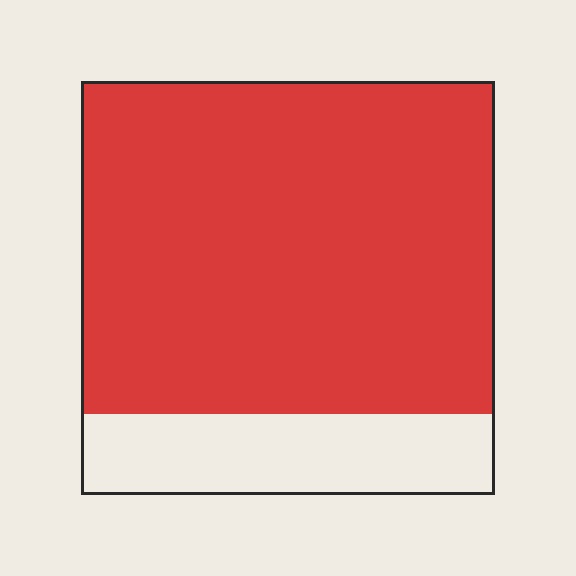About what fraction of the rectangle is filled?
About four fifths (4/5).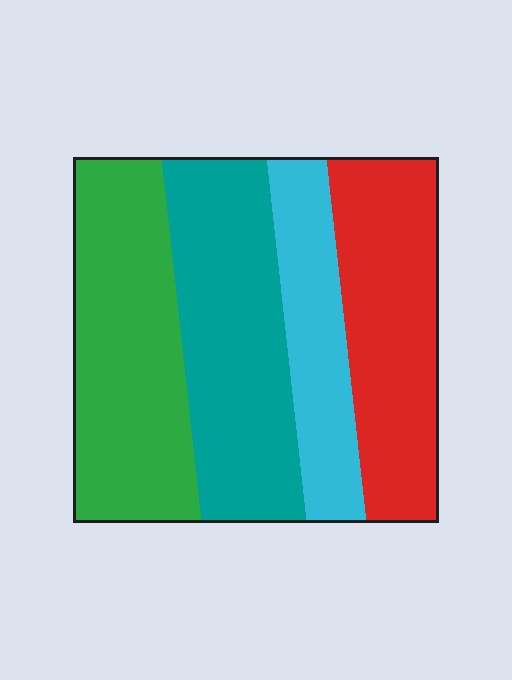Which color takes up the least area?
Cyan, at roughly 15%.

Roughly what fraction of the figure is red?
Red covers around 25% of the figure.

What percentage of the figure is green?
Green covers 30% of the figure.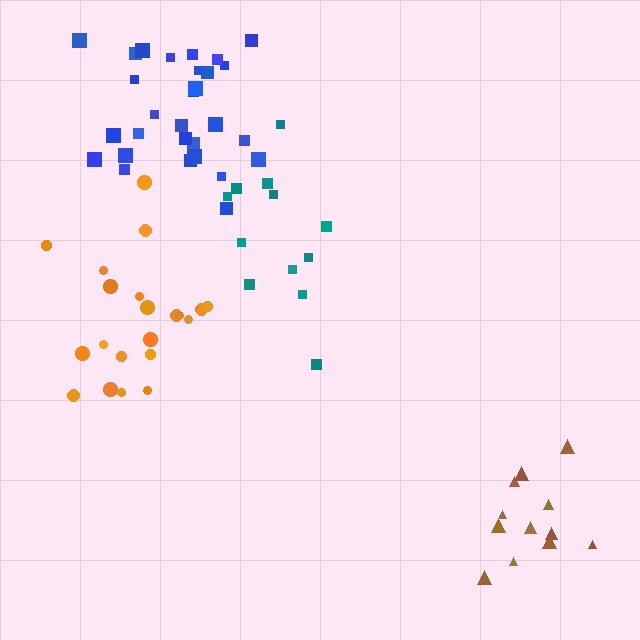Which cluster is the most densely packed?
Blue.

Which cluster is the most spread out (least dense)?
Teal.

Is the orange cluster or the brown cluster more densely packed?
Brown.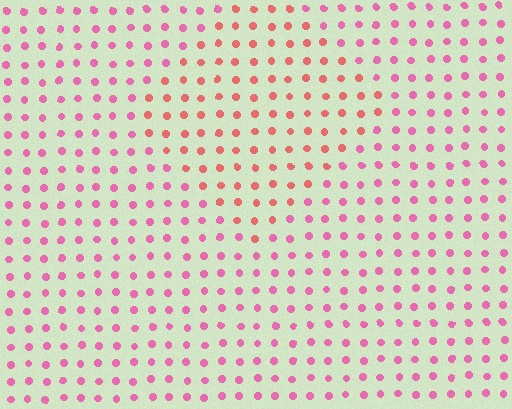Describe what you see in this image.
The image is filled with small pink elements in a uniform arrangement. A diamond-shaped region is visible where the elements are tinted to a slightly different hue, forming a subtle color boundary.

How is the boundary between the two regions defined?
The boundary is defined purely by a slight shift in hue (about 32 degrees). Spacing, size, and orientation are identical on both sides.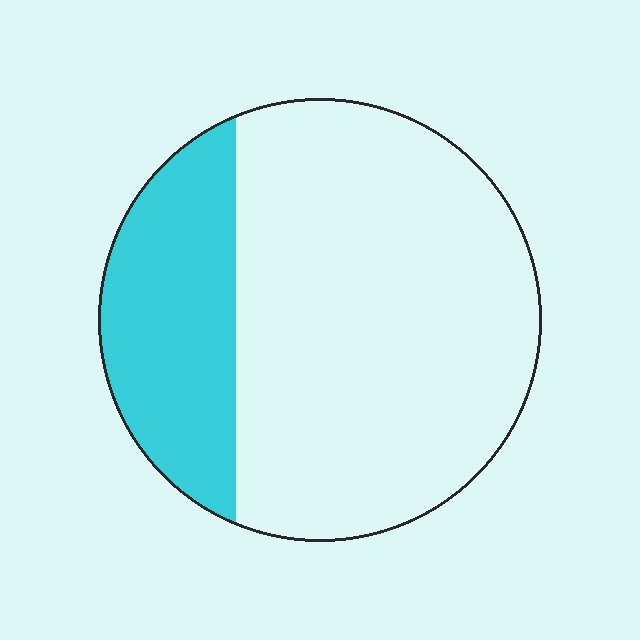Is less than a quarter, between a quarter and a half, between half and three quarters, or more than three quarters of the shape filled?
Between a quarter and a half.